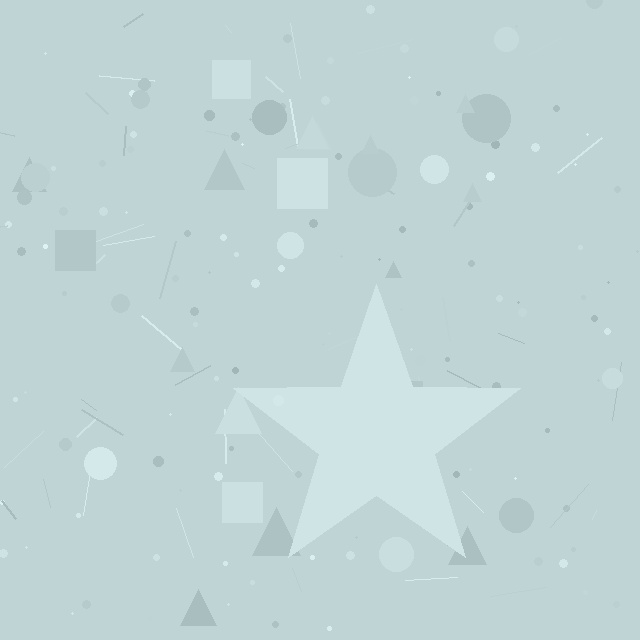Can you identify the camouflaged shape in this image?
The camouflaged shape is a star.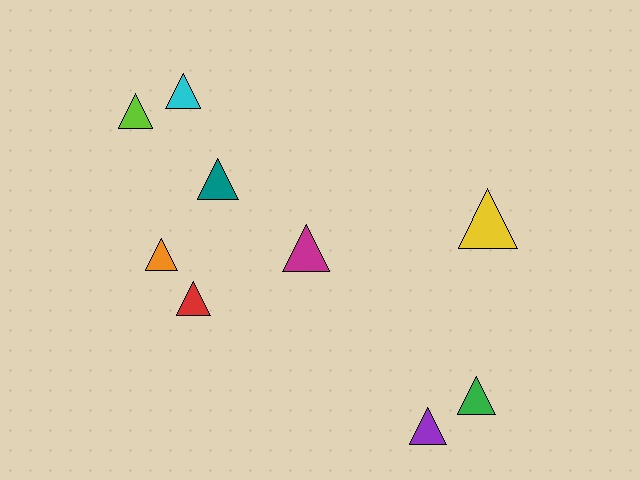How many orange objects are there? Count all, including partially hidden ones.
There is 1 orange object.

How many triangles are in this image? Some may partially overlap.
There are 9 triangles.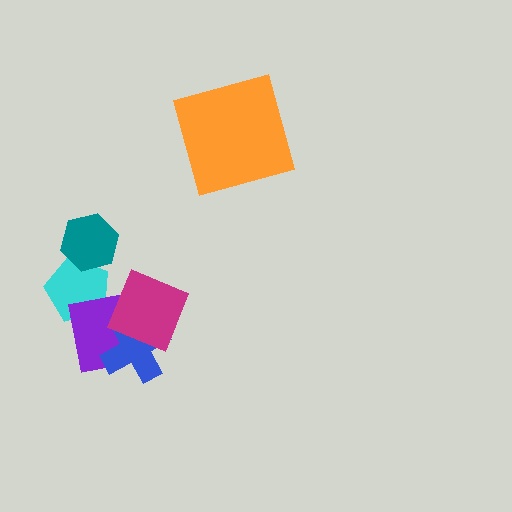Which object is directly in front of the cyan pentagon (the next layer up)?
The purple square is directly in front of the cyan pentagon.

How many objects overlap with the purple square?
3 objects overlap with the purple square.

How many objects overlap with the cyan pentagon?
2 objects overlap with the cyan pentagon.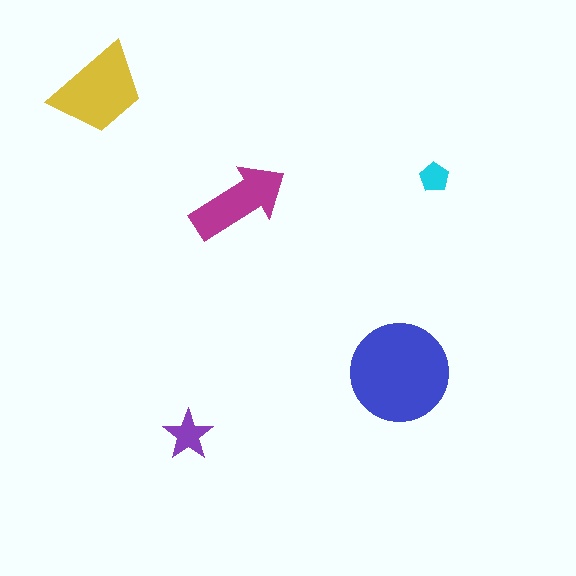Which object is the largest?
The blue circle.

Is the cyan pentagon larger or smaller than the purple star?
Smaller.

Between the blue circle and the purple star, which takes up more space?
The blue circle.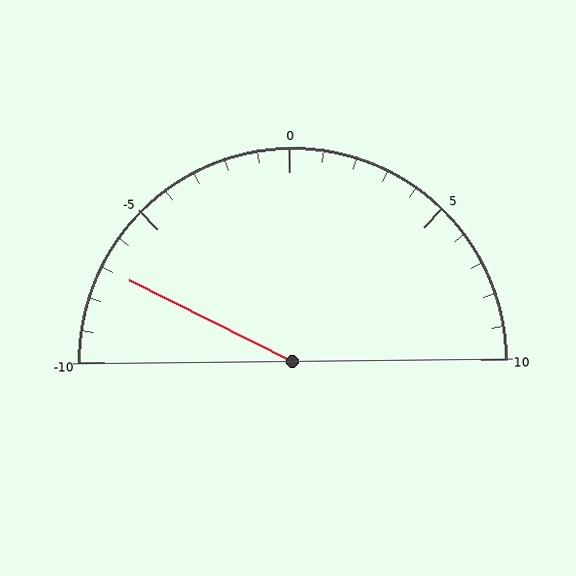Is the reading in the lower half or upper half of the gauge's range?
The reading is in the lower half of the range (-10 to 10).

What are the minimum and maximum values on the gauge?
The gauge ranges from -10 to 10.